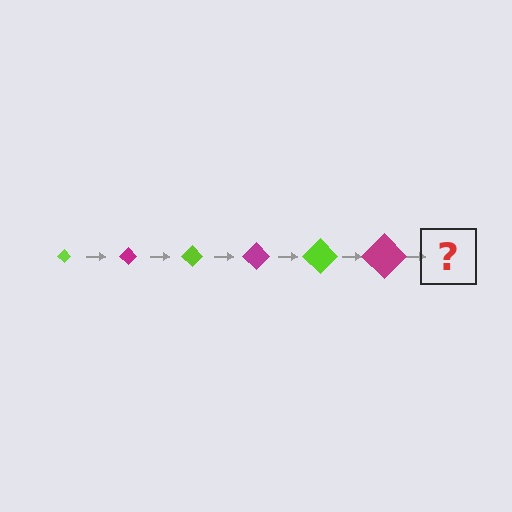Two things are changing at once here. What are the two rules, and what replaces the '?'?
The two rules are that the diamond grows larger each step and the color cycles through lime and magenta. The '?' should be a lime diamond, larger than the previous one.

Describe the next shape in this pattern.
It should be a lime diamond, larger than the previous one.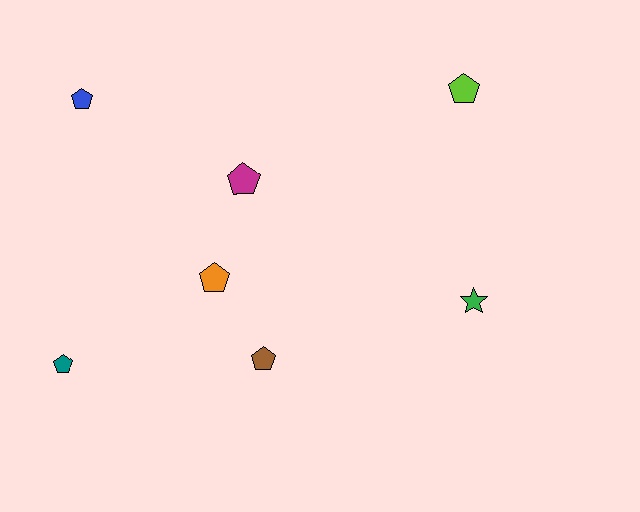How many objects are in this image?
There are 7 objects.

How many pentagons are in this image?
There are 6 pentagons.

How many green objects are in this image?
There is 1 green object.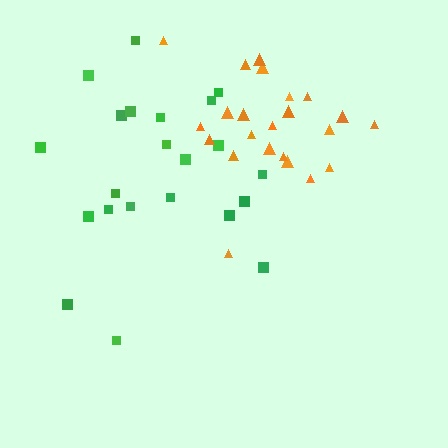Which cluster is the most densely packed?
Orange.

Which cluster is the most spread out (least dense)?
Green.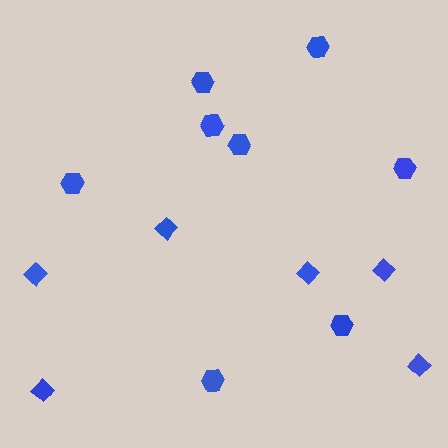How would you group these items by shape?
There are 2 groups: one group of hexagons (8) and one group of diamonds (6).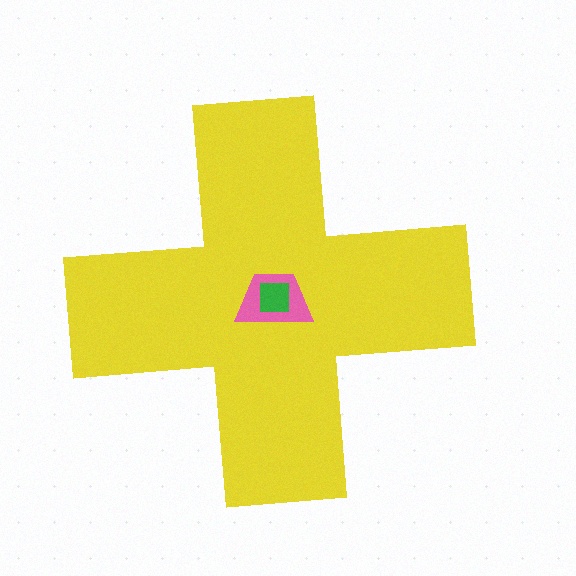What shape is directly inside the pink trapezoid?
The green square.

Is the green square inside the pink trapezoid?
Yes.